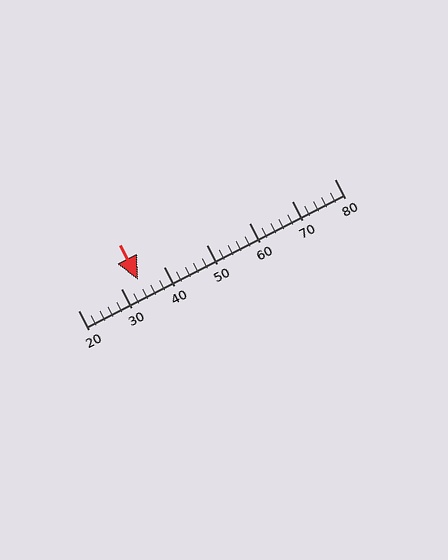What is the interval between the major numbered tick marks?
The major tick marks are spaced 10 units apart.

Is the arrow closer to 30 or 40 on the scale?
The arrow is closer to 30.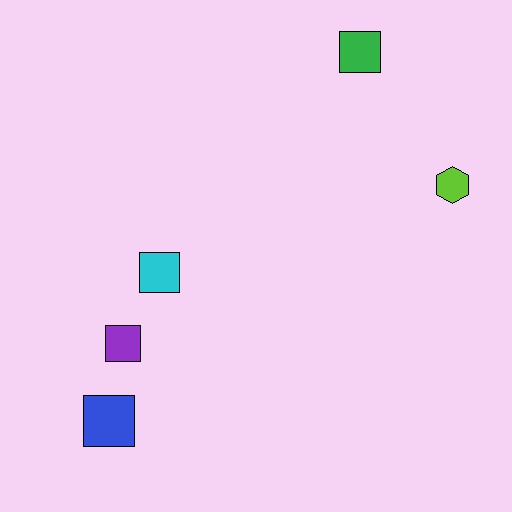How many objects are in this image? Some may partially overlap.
There are 5 objects.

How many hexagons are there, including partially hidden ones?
There is 1 hexagon.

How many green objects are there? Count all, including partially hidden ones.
There is 1 green object.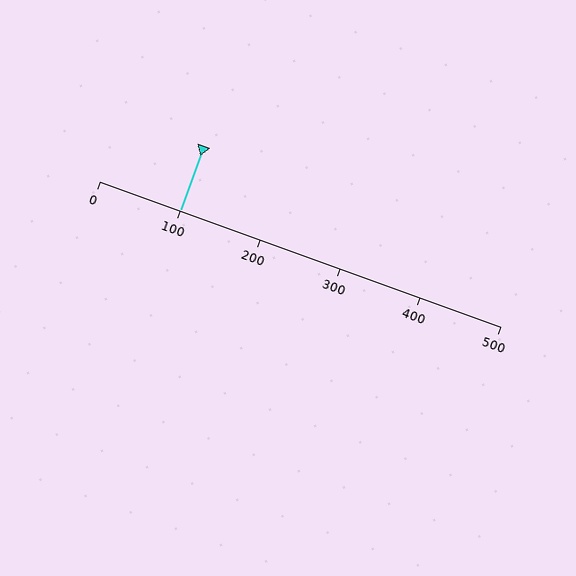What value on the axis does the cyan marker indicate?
The marker indicates approximately 100.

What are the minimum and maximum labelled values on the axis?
The axis runs from 0 to 500.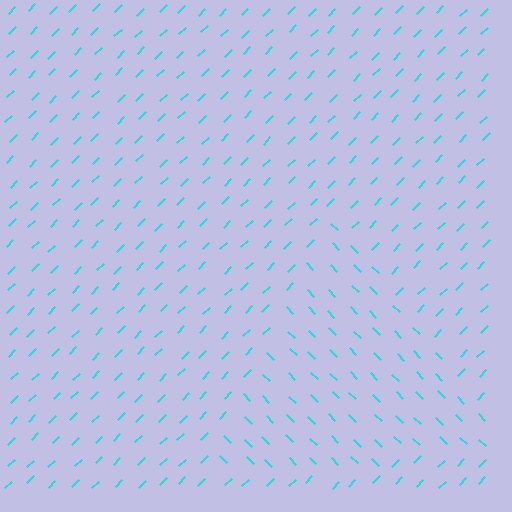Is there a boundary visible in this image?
Yes, there is a texture boundary formed by a change in line orientation.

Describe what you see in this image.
The image is filled with small cyan line segments. A triangle region in the image has lines oriented differently from the surrounding lines, creating a visible texture boundary.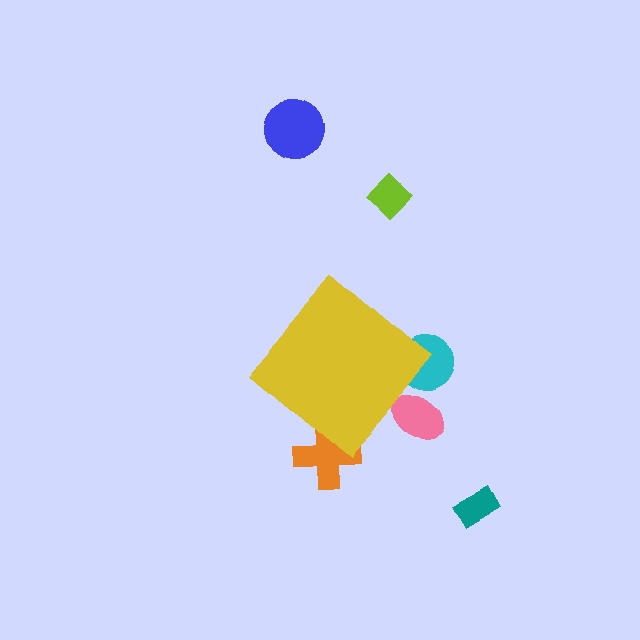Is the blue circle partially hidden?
No, the blue circle is fully visible.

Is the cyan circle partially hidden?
Yes, the cyan circle is partially hidden behind the yellow diamond.